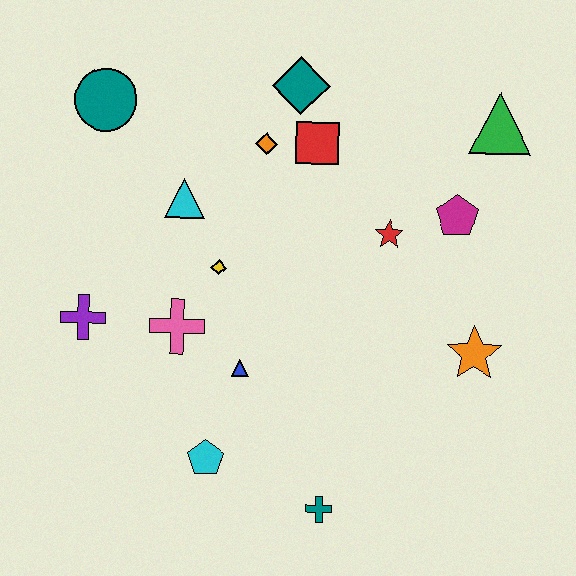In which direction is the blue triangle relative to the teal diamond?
The blue triangle is below the teal diamond.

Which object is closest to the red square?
The orange diamond is closest to the red square.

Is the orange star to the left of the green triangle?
Yes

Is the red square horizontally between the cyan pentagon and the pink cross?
No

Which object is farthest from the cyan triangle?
The teal cross is farthest from the cyan triangle.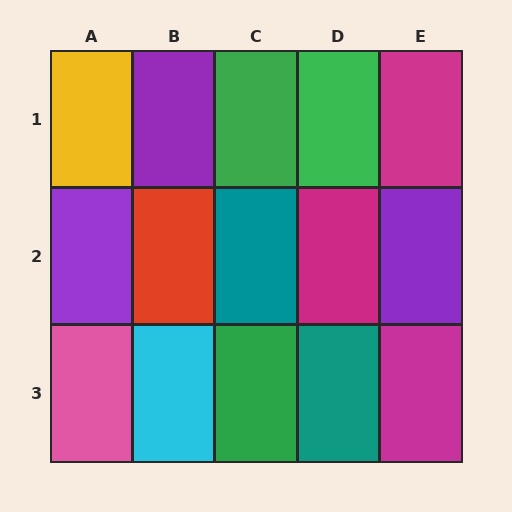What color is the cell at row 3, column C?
Green.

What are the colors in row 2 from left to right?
Purple, red, teal, magenta, purple.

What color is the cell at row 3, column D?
Teal.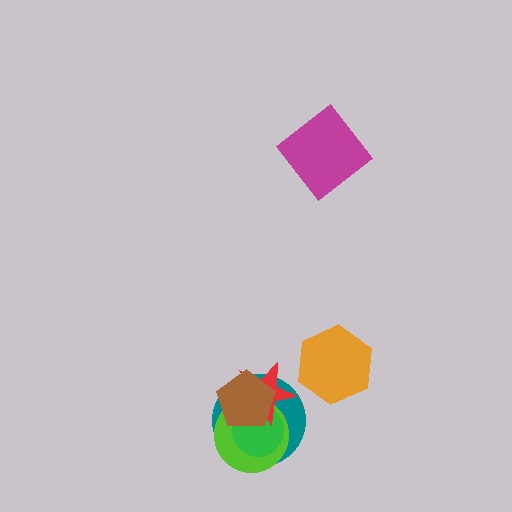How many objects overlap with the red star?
4 objects overlap with the red star.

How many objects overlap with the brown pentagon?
4 objects overlap with the brown pentagon.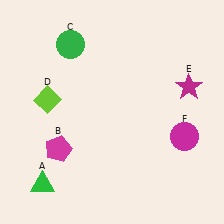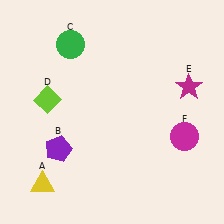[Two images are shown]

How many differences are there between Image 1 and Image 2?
There are 2 differences between the two images.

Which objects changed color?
A changed from green to yellow. B changed from magenta to purple.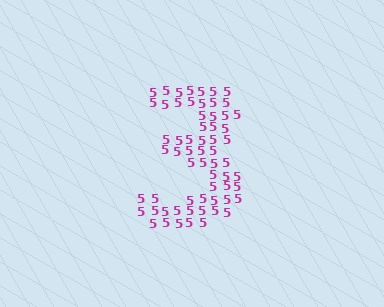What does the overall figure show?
The overall figure shows the digit 3.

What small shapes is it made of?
It is made of small digit 5's.